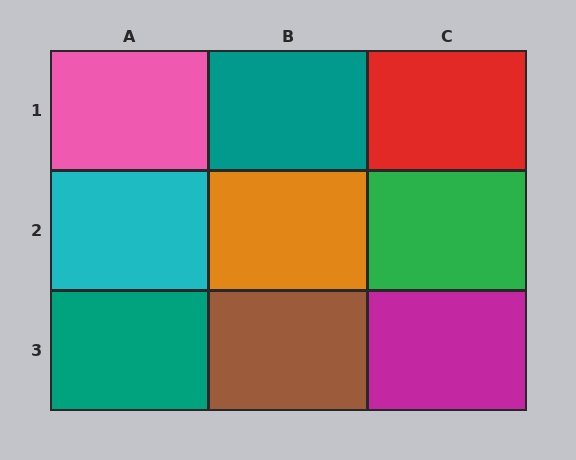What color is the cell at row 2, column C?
Green.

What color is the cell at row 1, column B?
Teal.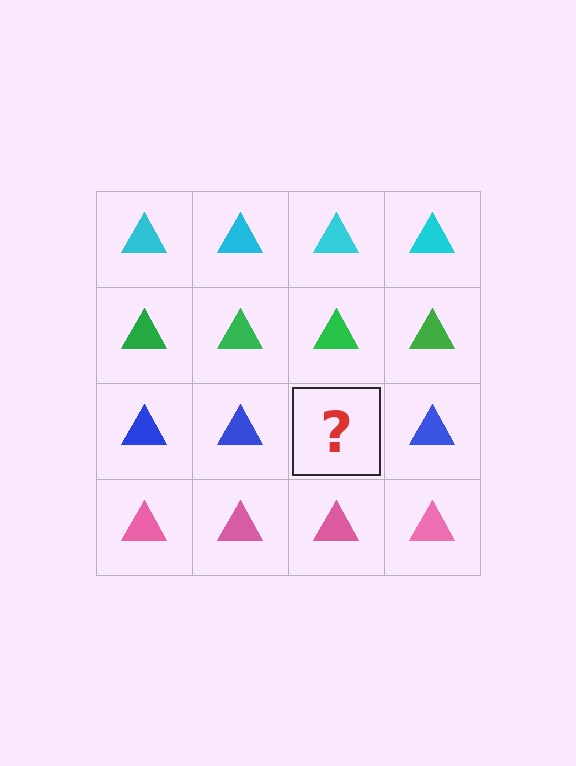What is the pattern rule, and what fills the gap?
The rule is that each row has a consistent color. The gap should be filled with a blue triangle.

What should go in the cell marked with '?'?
The missing cell should contain a blue triangle.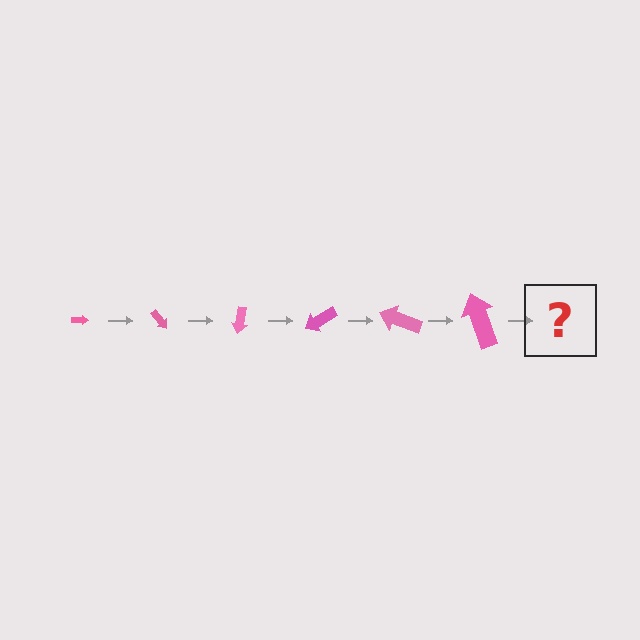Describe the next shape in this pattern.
It should be an arrow, larger than the previous one and rotated 300 degrees from the start.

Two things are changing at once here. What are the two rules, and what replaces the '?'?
The two rules are that the arrow grows larger each step and it rotates 50 degrees each step. The '?' should be an arrow, larger than the previous one and rotated 300 degrees from the start.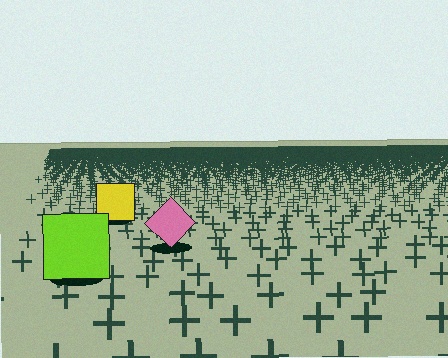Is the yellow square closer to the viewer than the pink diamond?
No. The pink diamond is closer — you can tell from the texture gradient: the ground texture is coarser near it.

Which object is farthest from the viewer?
The yellow square is farthest from the viewer. It appears smaller and the ground texture around it is denser.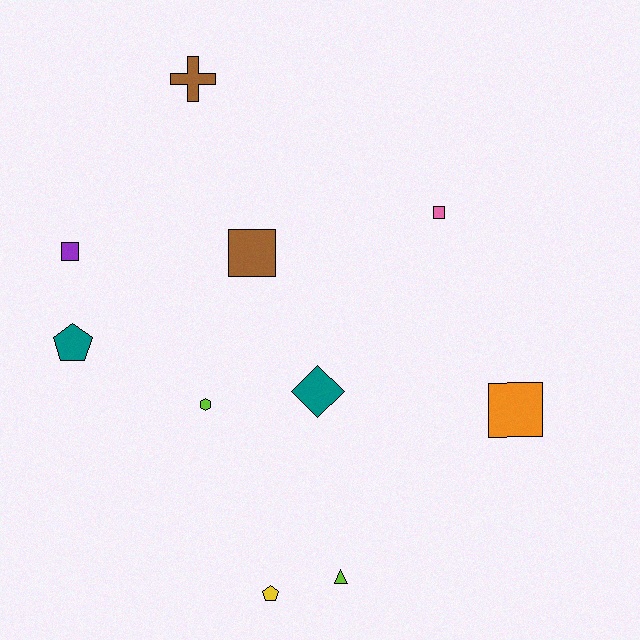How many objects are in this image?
There are 10 objects.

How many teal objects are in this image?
There are 2 teal objects.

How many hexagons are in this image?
There is 1 hexagon.